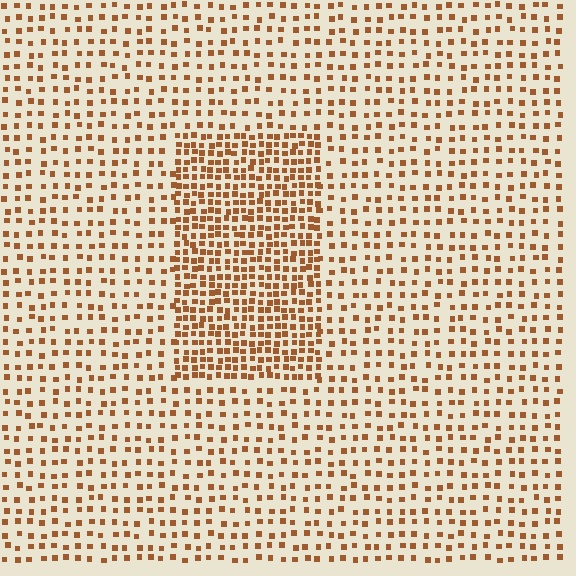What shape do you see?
I see a rectangle.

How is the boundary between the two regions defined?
The boundary is defined by a change in element density (approximately 2.1x ratio). All elements are the same color, size, and shape.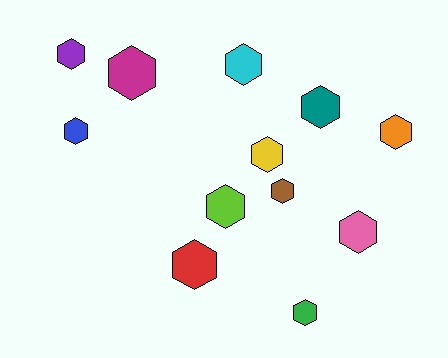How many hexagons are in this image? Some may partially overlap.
There are 12 hexagons.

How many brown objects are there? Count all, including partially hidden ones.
There is 1 brown object.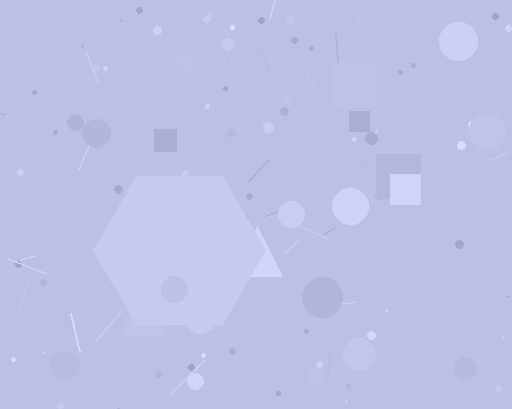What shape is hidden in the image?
A hexagon is hidden in the image.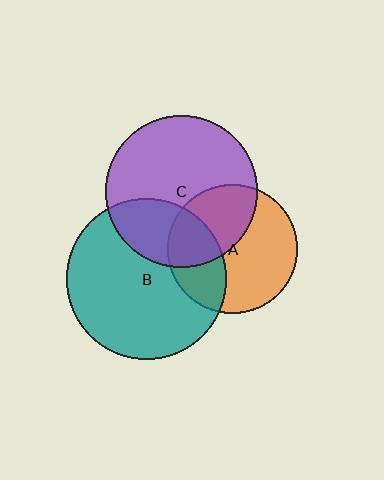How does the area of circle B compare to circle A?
Approximately 1.6 times.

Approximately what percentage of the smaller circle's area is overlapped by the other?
Approximately 30%.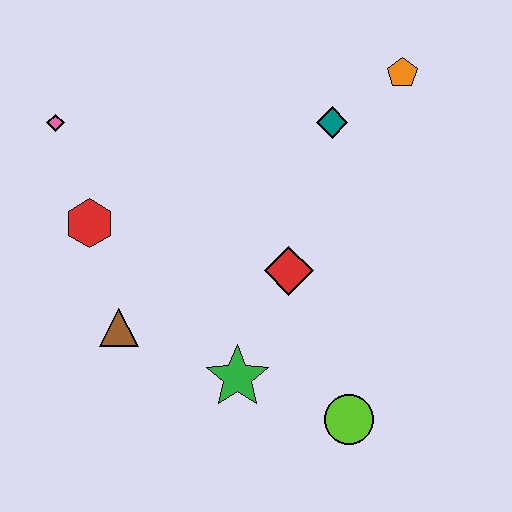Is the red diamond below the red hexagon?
Yes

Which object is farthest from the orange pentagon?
The brown triangle is farthest from the orange pentagon.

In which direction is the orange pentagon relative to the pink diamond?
The orange pentagon is to the right of the pink diamond.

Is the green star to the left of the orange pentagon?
Yes